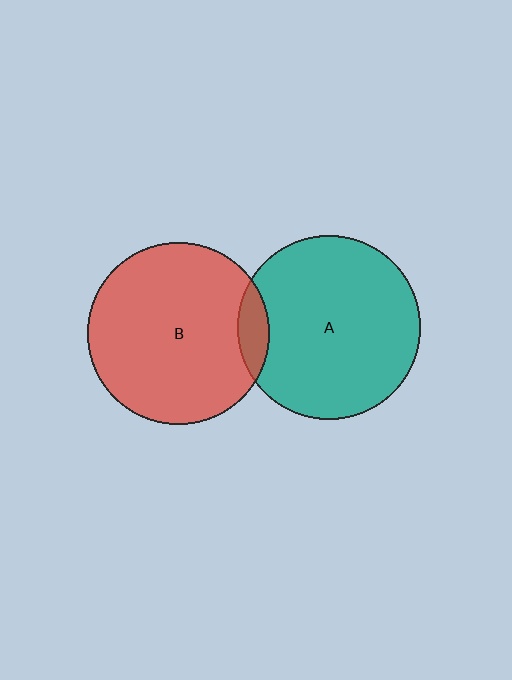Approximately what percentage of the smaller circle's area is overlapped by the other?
Approximately 10%.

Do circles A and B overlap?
Yes.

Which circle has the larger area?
Circle A (teal).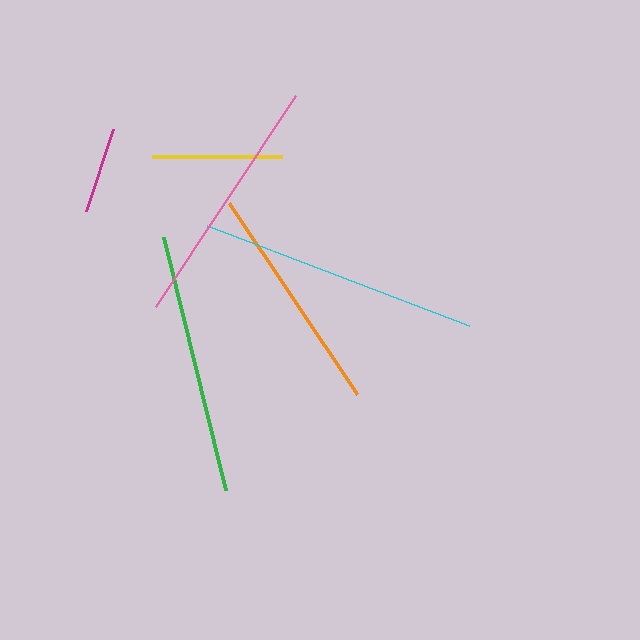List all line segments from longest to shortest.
From longest to shortest: cyan, green, pink, orange, yellow, magenta.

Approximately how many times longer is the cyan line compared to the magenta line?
The cyan line is approximately 3.3 times the length of the magenta line.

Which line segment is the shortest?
The magenta line is the shortest at approximately 86 pixels.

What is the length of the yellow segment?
The yellow segment is approximately 130 pixels long.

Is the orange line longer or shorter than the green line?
The green line is longer than the orange line.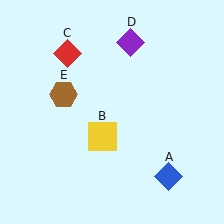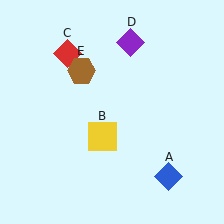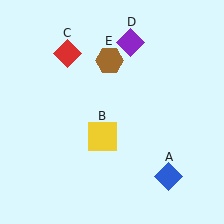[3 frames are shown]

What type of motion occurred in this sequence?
The brown hexagon (object E) rotated clockwise around the center of the scene.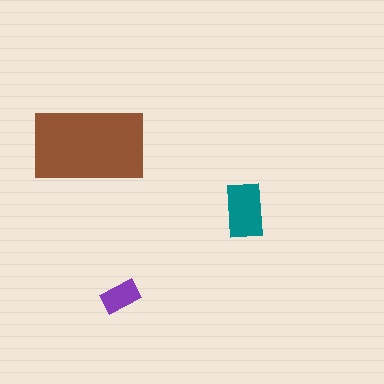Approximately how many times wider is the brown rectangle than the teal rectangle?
About 2 times wider.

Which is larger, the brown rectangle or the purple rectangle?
The brown one.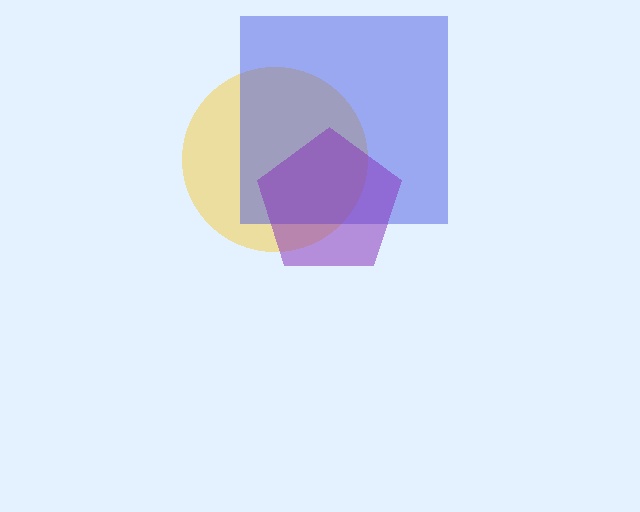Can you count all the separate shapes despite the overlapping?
Yes, there are 3 separate shapes.